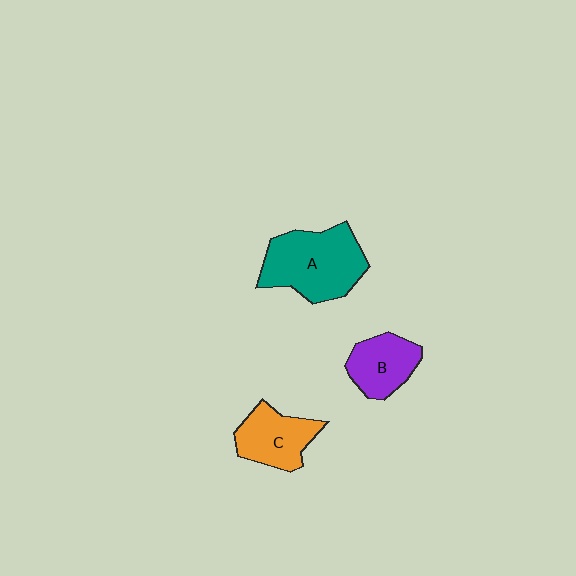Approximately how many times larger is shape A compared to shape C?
Approximately 1.6 times.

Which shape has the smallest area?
Shape B (purple).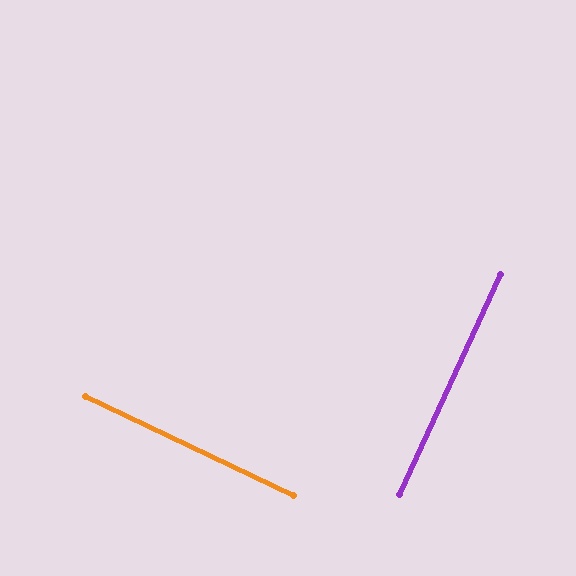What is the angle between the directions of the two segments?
Approximately 89 degrees.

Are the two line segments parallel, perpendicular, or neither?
Perpendicular — they meet at approximately 89°.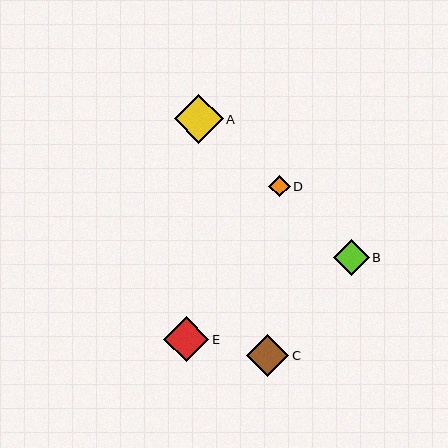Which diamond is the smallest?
Diamond D is the smallest with a size of approximately 21 pixels.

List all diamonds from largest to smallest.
From largest to smallest: A, E, C, B, D.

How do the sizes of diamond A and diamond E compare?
Diamond A and diamond E are approximately the same size.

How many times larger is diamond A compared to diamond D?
Diamond A is approximately 2.3 times the size of diamond D.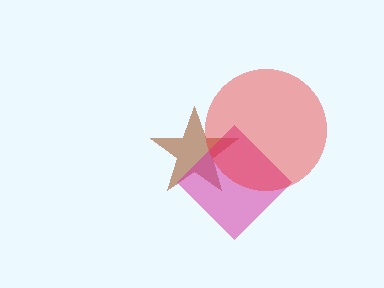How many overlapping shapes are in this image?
There are 3 overlapping shapes in the image.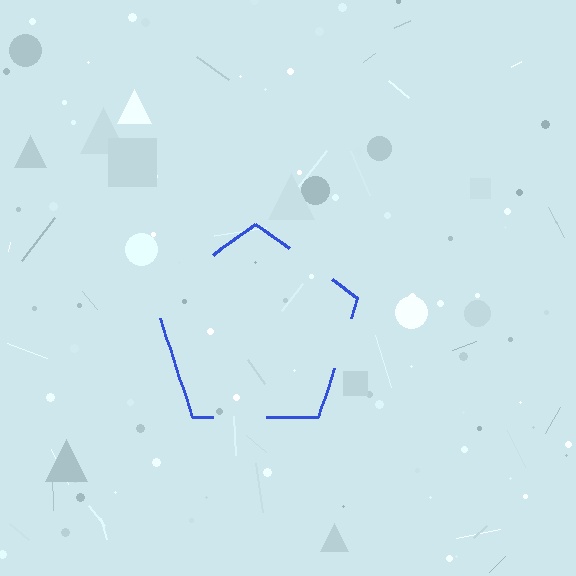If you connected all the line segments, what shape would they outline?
They would outline a pentagon.